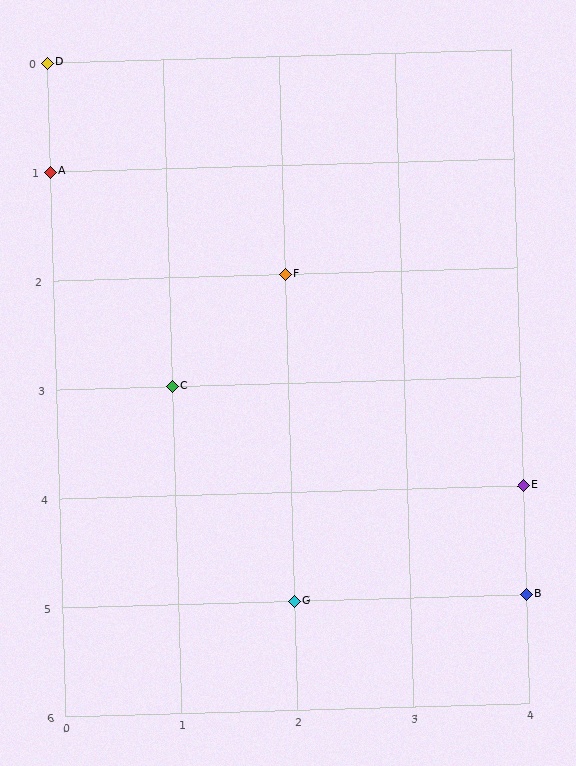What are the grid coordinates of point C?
Point C is at grid coordinates (1, 3).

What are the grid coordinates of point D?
Point D is at grid coordinates (0, 0).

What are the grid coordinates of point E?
Point E is at grid coordinates (4, 4).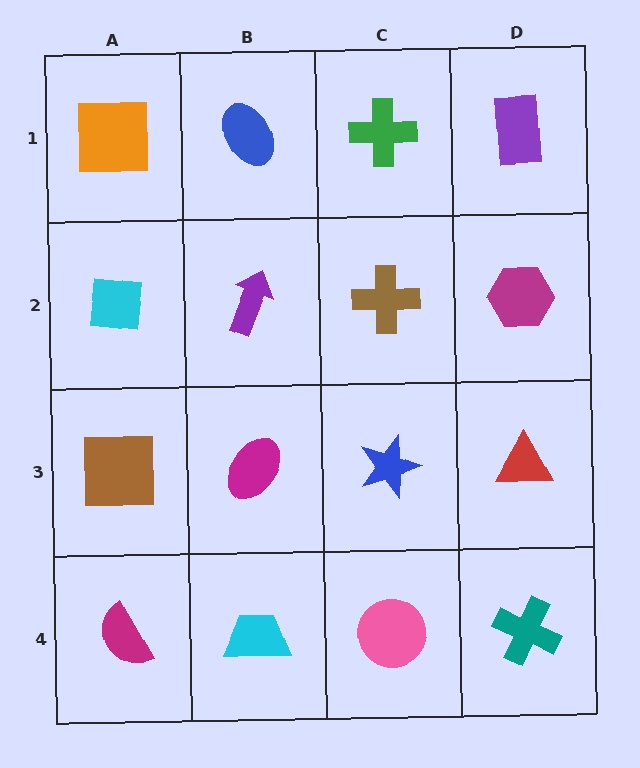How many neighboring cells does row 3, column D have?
3.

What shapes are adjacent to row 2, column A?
An orange square (row 1, column A), a brown square (row 3, column A), a purple arrow (row 2, column B).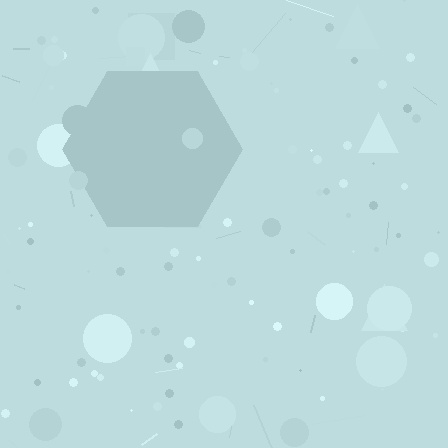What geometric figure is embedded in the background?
A hexagon is embedded in the background.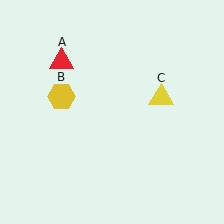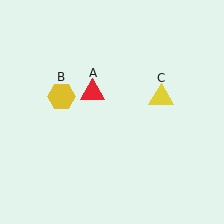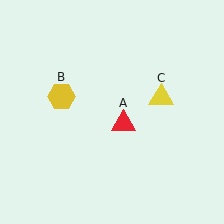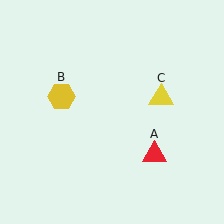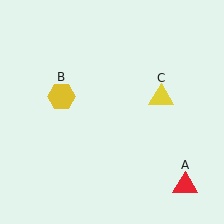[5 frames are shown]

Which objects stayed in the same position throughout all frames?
Yellow hexagon (object B) and yellow triangle (object C) remained stationary.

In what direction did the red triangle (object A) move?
The red triangle (object A) moved down and to the right.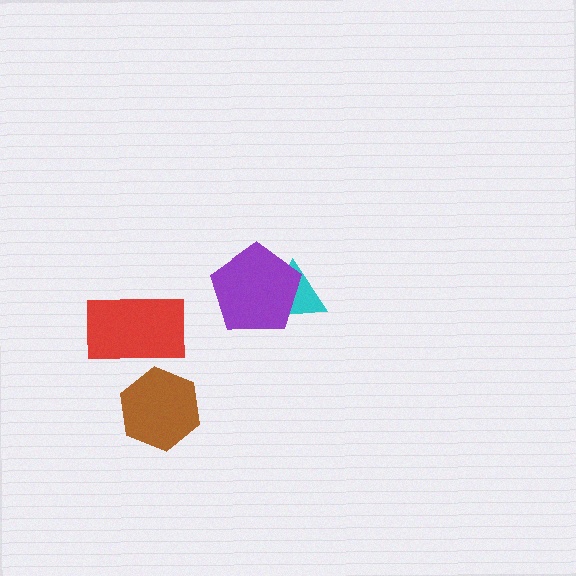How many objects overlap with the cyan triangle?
1 object overlaps with the cyan triangle.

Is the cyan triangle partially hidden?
Yes, it is partially covered by another shape.